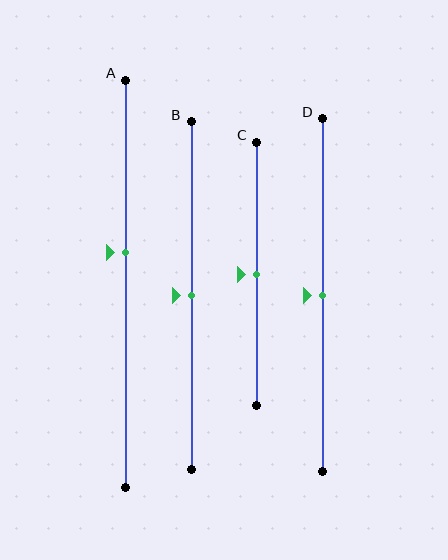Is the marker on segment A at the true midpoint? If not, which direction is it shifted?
No, the marker on segment A is shifted upward by about 8% of the segment length.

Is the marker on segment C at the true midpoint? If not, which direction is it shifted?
Yes, the marker on segment C is at the true midpoint.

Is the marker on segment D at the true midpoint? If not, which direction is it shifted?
Yes, the marker on segment D is at the true midpoint.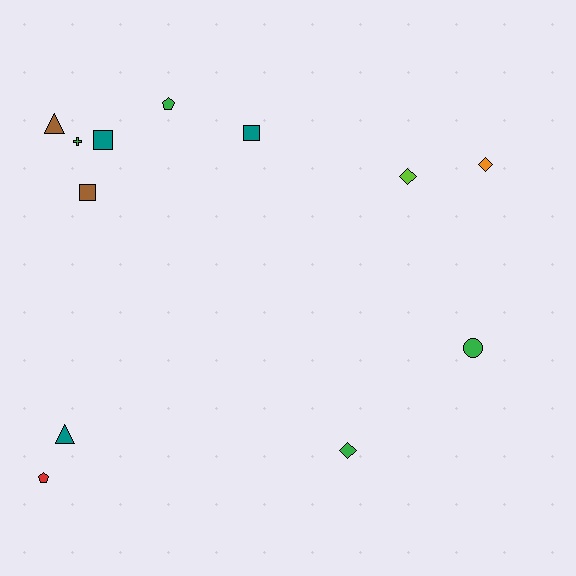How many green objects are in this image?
There are 4 green objects.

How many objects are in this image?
There are 12 objects.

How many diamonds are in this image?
There are 3 diamonds.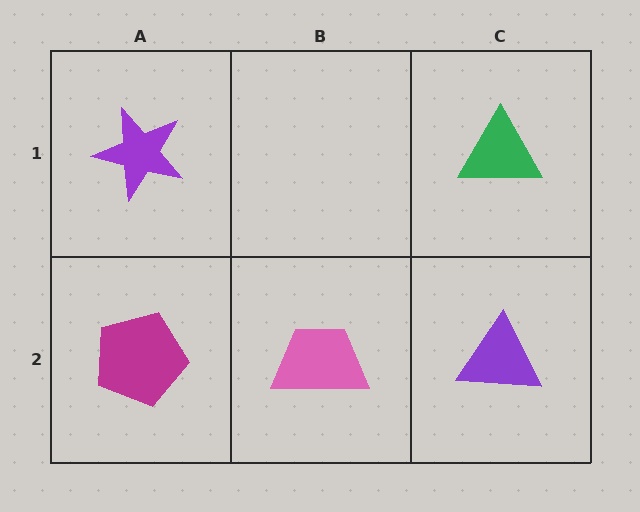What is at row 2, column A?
A magenta pentagon.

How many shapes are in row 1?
2 shapes.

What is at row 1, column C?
A green triangle.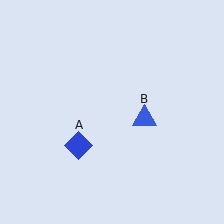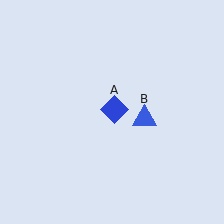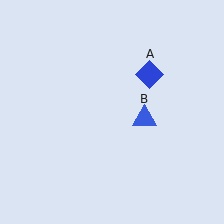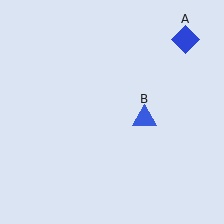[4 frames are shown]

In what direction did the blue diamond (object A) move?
The blue diamond (object A) moved up and to the right.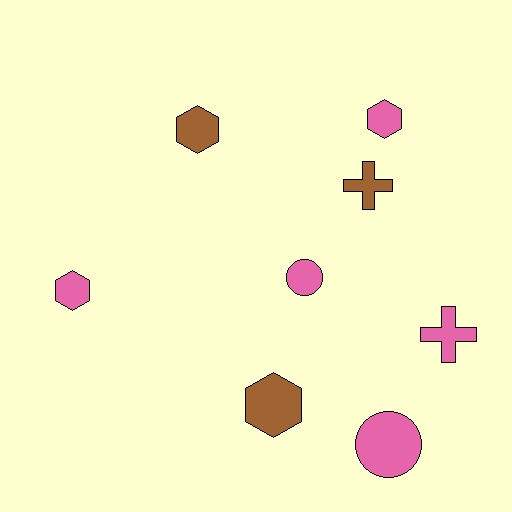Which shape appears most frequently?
Hexagon, with 4 objects.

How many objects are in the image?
There are 8 objects.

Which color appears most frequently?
Pink, with 5 objects.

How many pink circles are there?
There are 2 pink circles.